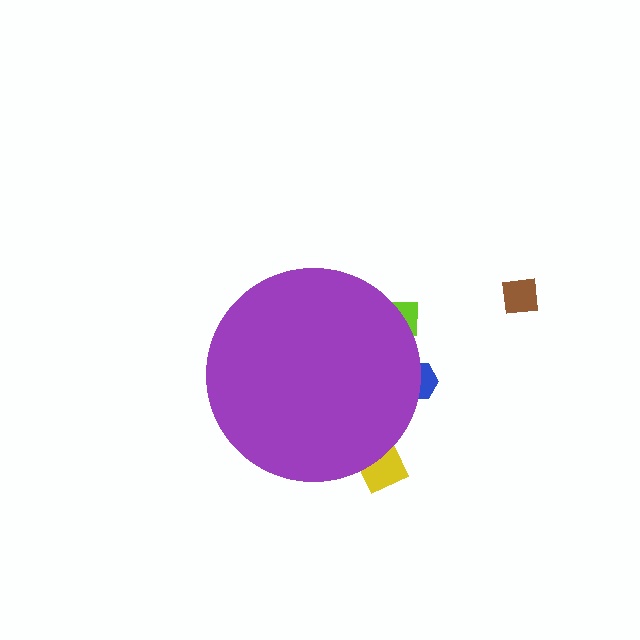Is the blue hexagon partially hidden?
Yes, the blue hexagon is partially hidden behind the purple circle.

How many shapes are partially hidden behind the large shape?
3 shapes are partially hidden.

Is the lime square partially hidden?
Yes, the lime square is partially hidden behind the purple circle.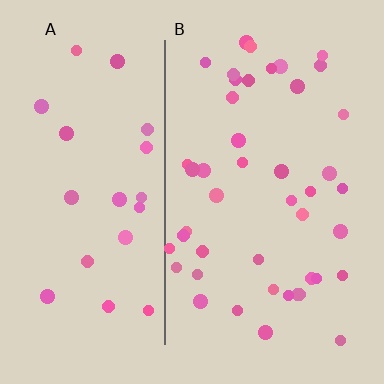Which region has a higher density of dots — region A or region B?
B (the right).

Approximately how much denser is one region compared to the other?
Approximately 2.0× — region B over region A.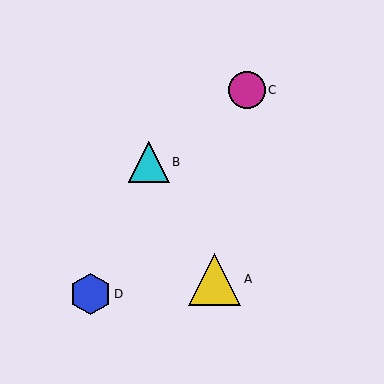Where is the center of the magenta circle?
The center of the magenta circle is at (247, 90).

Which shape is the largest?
The yellow triangle (labeled A) is the largest.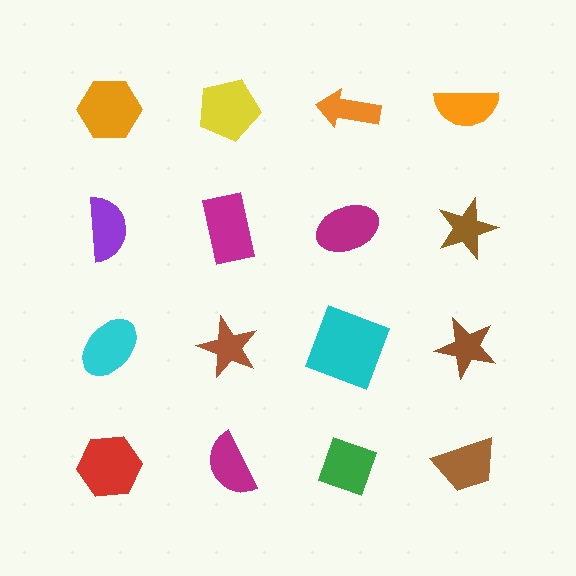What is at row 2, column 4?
A brown star.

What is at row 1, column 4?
An orange semicircle.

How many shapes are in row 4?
4 shapes.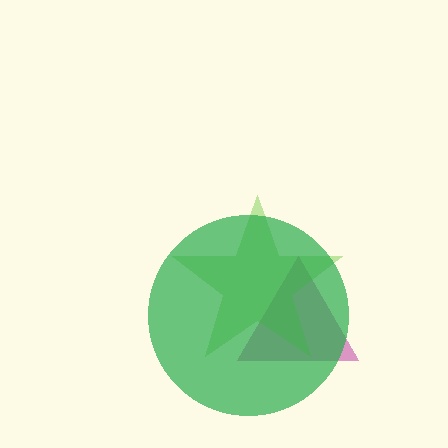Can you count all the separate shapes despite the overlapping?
Yes, there are 3 separate shapes.